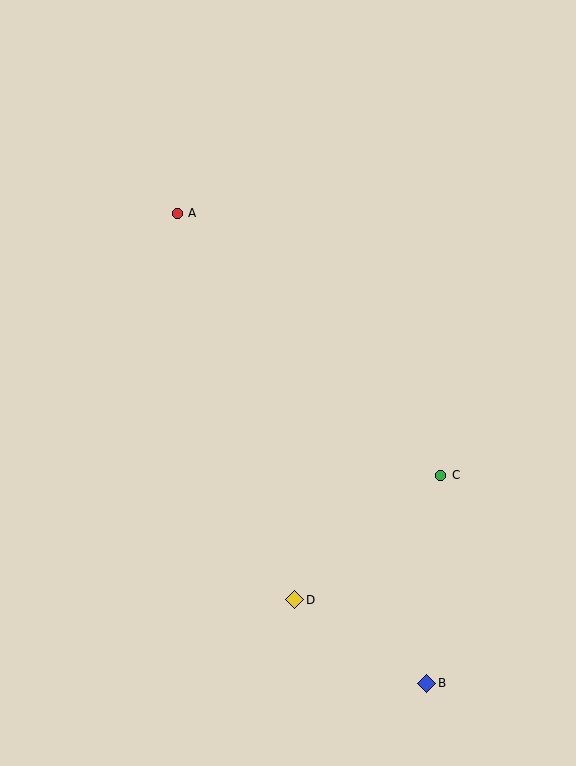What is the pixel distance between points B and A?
The distance between B and A is 533 pixels.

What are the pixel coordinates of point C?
Point C is at (441, 475).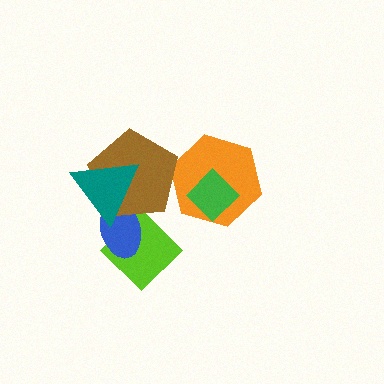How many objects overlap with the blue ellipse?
3 objects overlap with the blue ellipse.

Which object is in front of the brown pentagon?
The teal triangle is in front of the brown pentagon.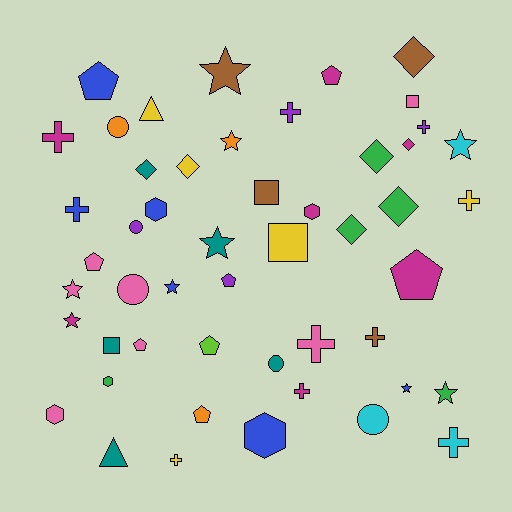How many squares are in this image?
There are 4 squares.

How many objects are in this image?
There are 50 objects.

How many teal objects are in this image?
There are 5 teal objects.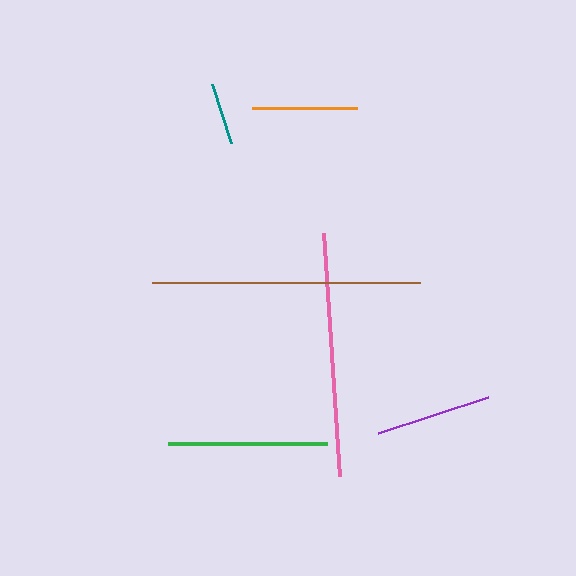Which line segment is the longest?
The brown line is the longest at approximately 268 pixels.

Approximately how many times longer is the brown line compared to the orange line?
The brown line is approximately 2.6 times the length of the orange line.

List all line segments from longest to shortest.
From longest to shortest: brown, pink, green, purple, orange, teal.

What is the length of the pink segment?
The pink segment is approximately 243 pixels long.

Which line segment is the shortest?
The teal line is the shortest at approximately 62 pixels.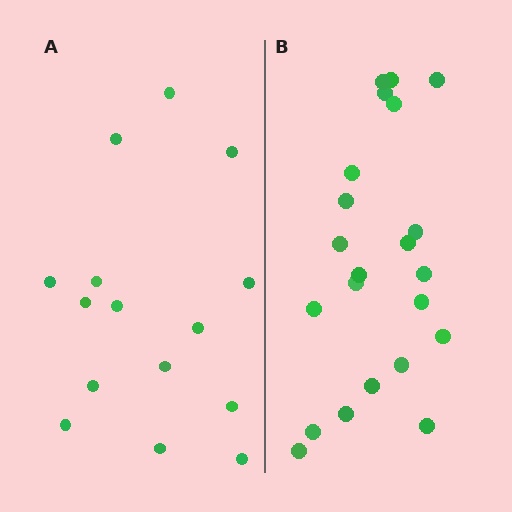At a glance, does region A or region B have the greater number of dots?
Region B (the right region) has more dots.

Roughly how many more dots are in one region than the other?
Region B has roughly 8 or so more dots than region A.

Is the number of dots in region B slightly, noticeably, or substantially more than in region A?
Region B has substantially more. The ratio is roughly 1.5 to 1.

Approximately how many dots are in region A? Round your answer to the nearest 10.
About 20 dots. (The exact count is 15, which rounds to 20.)